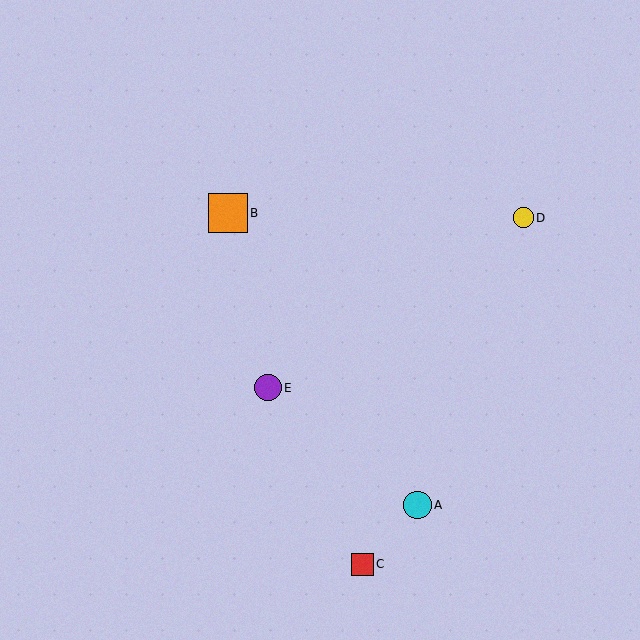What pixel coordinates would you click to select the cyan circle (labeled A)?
Click at (418, 505) to select the cyan circle A.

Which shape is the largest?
The orange square (labeled B) is the largest.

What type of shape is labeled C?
Shape C is a red square.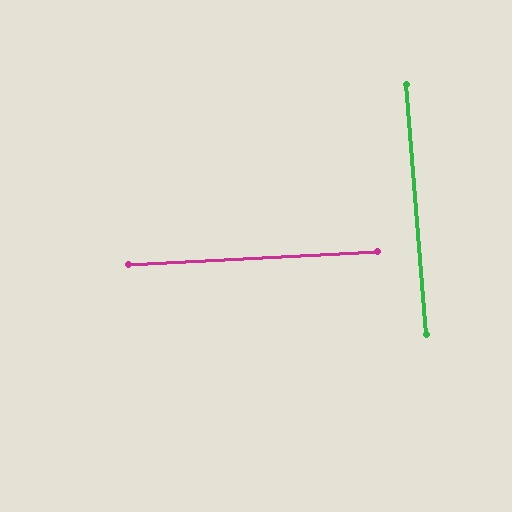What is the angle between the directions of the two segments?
Approximately 89 degrees.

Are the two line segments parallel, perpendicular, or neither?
Perpendicular — they meet at approximately 89°.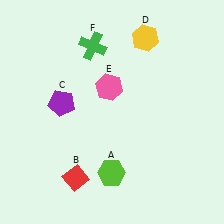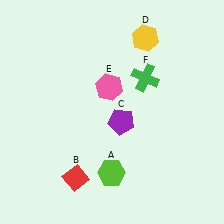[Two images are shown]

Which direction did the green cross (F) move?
The green cross (F) moved right.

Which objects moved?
The objects that moved are: the purple pentagon (C), the green cross (F).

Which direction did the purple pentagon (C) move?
The purple pentagon (C) moved right.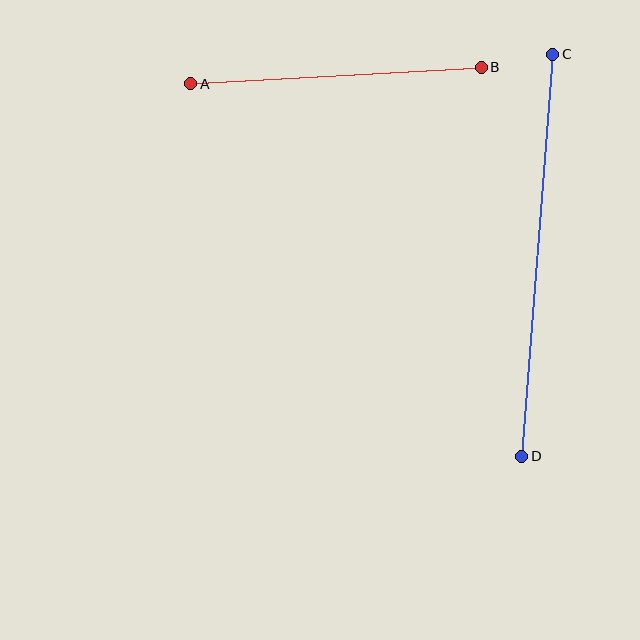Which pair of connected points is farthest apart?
Points C and D are farthest apart.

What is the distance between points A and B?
The distance is approximately 291 pixels.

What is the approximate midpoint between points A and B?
The midpoint is at approximately (336, 76) pixels.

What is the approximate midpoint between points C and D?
The midpoint is at approximately (537, 255) pixels.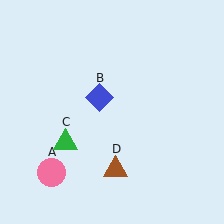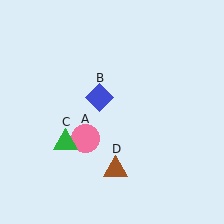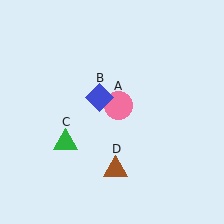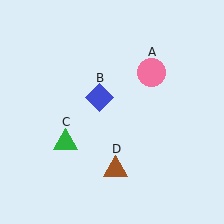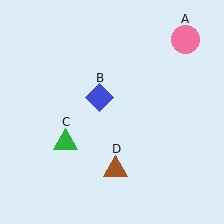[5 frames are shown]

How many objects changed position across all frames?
1 object changed position: pink circle (object A).